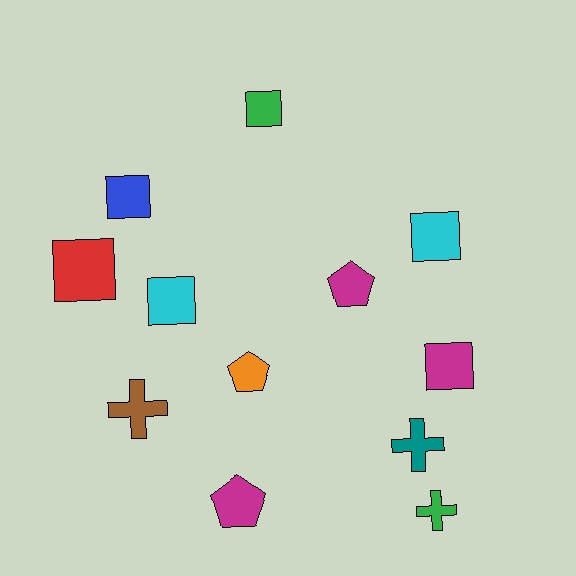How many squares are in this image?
There are 6 squares.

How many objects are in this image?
There are 12 objects.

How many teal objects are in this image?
There is 1 teal object.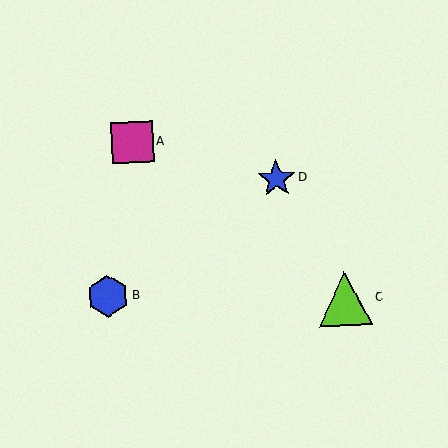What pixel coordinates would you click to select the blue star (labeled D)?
Click at (276, 179) to select the blue star D.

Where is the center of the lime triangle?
The center of the lime triangle is at (345, 299).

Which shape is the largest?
The lime triangle (labeled C) is the largest.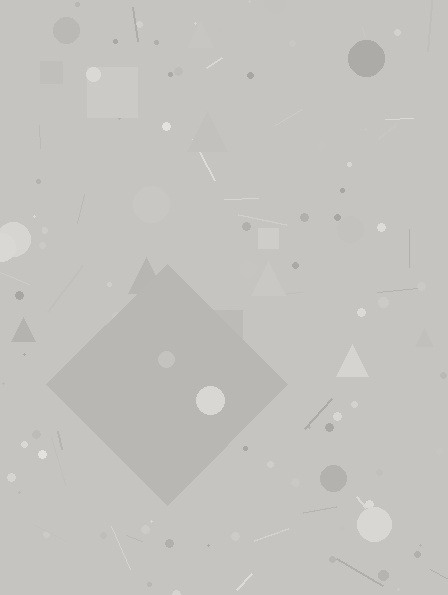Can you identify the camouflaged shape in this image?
The camouflaged shape is a diamond.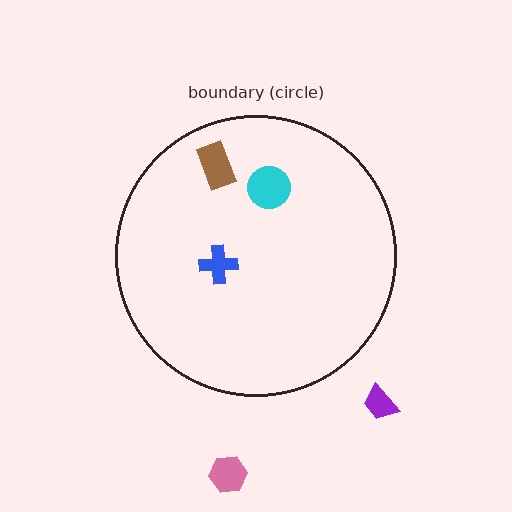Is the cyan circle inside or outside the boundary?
Inside.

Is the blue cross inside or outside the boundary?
Inside.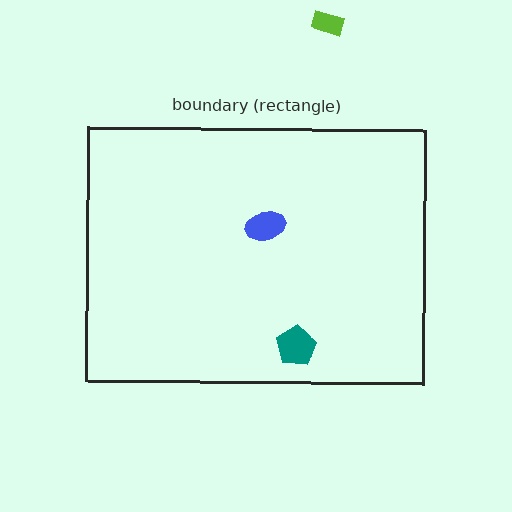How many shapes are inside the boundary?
2 inside, 1 outside.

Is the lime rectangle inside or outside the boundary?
Outside.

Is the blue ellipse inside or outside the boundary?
Inside.